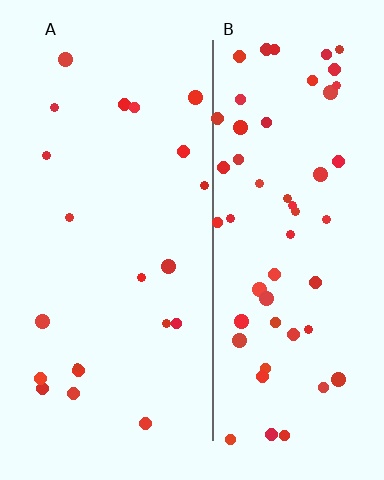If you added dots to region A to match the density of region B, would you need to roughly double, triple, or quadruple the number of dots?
Approximately triple.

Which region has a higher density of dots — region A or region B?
B (the right).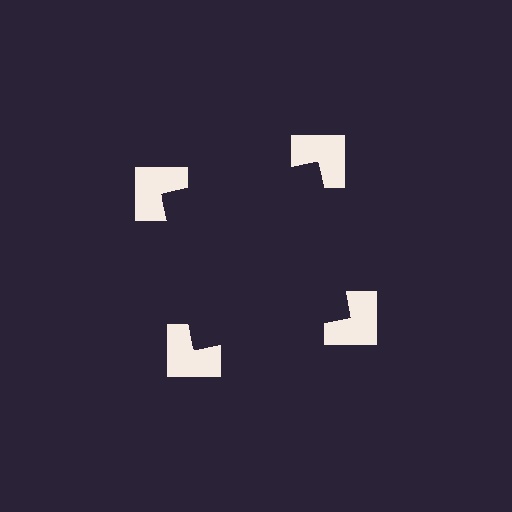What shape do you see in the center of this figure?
An illusory square — its edges are inferred from the aligned wedge cuts in the notched squares, not physically drawn.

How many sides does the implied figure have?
4 sides.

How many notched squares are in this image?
There are 4 — one at each vertex of the illusory square.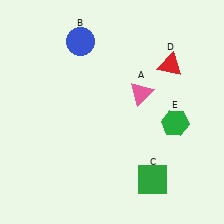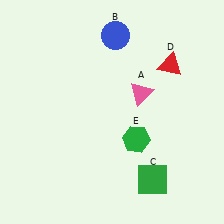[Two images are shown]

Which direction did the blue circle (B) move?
The blue circle (B) moved right.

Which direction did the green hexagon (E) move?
The green hexagon (E) moved left.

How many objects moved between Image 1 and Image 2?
2 objects moved between the two images.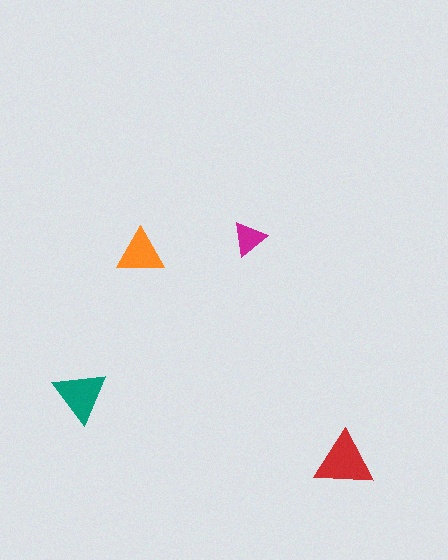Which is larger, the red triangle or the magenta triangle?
The red one.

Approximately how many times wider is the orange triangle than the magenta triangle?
About 1.5 times wider.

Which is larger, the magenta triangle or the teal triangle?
The teal one.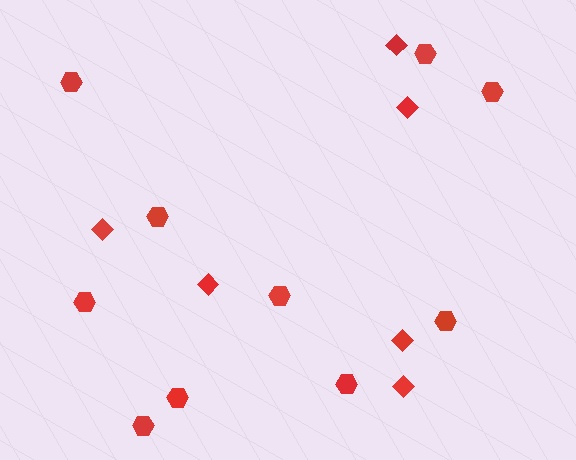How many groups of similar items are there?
There are 2 groups: one group of diamonds (6) and one group of hexagons (10).